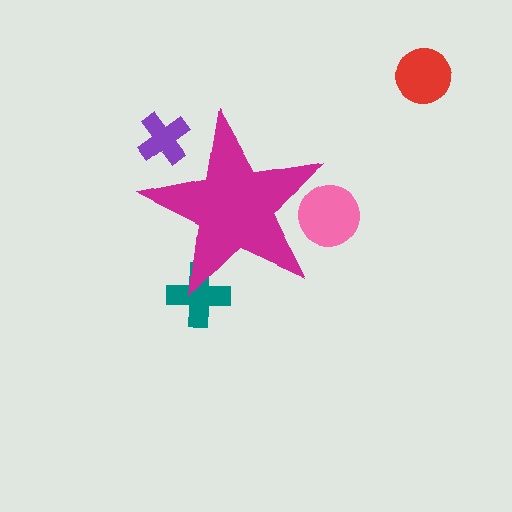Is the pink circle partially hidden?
Yes, the pink circle is partially hidden behind the magenta star.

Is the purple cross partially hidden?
Yes, the purple cross is partially hidden behind the magenta star.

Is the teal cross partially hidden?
Yes, the teal cross is partially hidden behind the magenta star.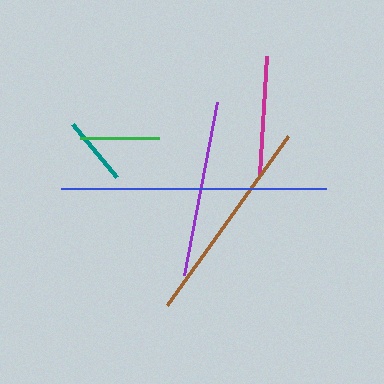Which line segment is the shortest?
The teal line is the shortest at approximately 69 pixels.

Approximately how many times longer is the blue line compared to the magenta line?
The blue line is approximately 2.2 times the length of the magenta line.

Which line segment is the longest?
The blue line is the longest at approximately 265 pixels.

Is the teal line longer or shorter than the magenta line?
The magenta line is longer than the teal line.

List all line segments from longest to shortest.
From longest to shortest: blue, brown, purple, magenta, green, teal.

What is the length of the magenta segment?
The magenta segment is approximately 118 pixels long.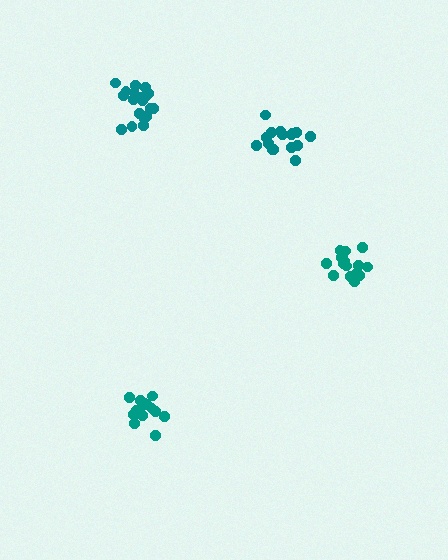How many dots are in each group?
Group 1: 20 dots, Group 2: 17 dots, Group 3: 16 dots, Group 4: 15 dots (68 total).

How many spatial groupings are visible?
There are 4 spatial groupings.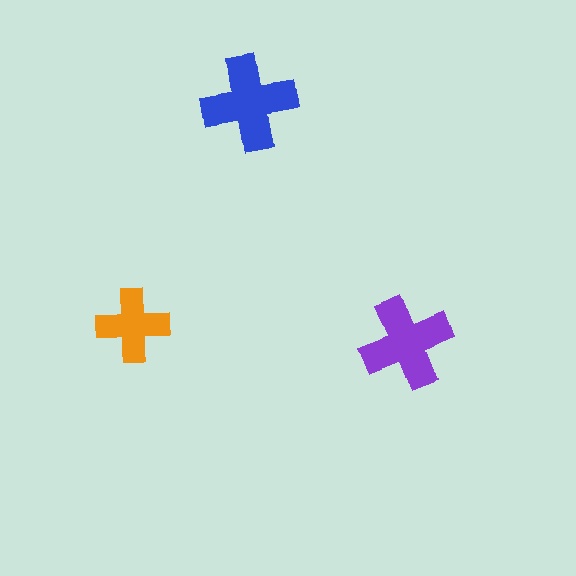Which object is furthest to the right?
The purple cross is rightmost.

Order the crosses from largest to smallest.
the blue one, the purple one, the orange one.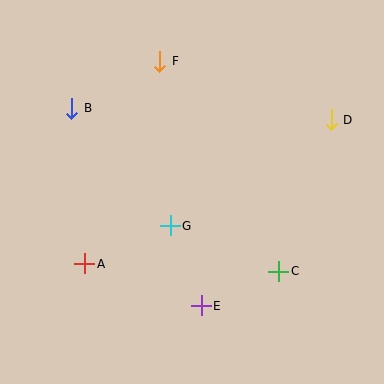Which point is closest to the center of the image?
Point G at (170, 226) is closest to the center.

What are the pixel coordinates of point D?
Point D is at (331, 120).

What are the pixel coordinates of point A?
Point A is at (85, 264).